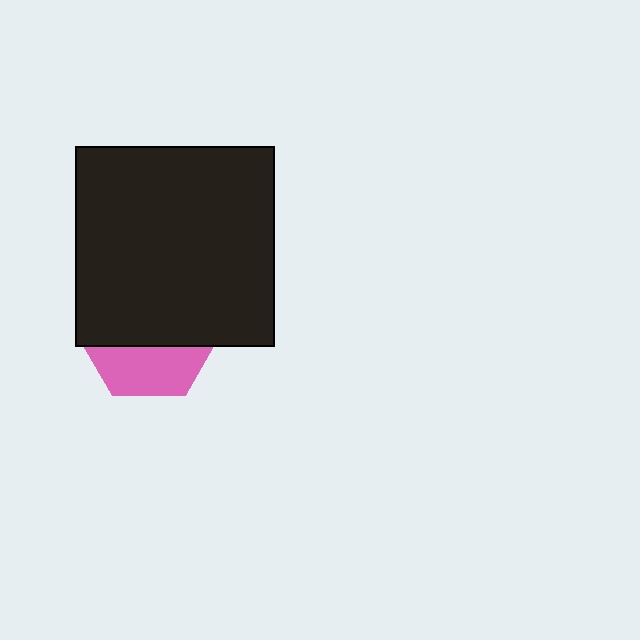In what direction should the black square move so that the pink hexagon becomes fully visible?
The black square should move up. That is the shortest direction to clear the overlap and leave the pink hexagon fully visible.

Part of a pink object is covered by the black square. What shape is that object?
It is a hexagon.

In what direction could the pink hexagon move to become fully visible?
The pink hexagon could move down. That would shift it out from behind the black square entirely.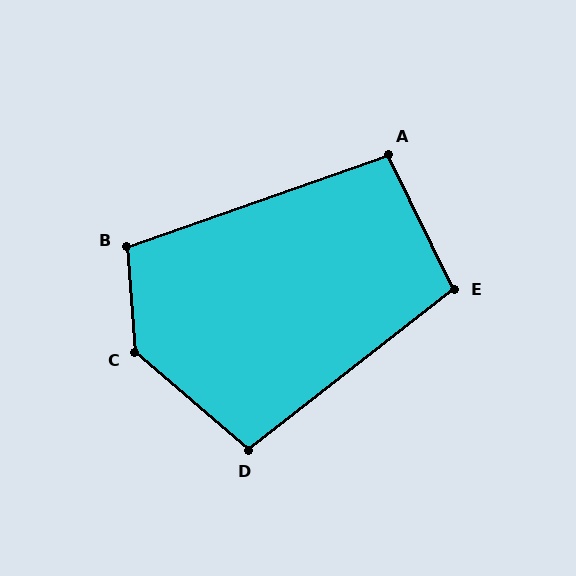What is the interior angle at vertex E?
Approximately 102 degrees (obtuse).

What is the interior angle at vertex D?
Approximately 102 degrees (obtuse).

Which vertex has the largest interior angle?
C, at approximately 135 degrees.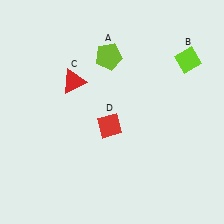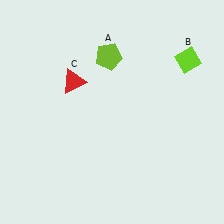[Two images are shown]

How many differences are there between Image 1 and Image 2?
There is 1 difference between the two images.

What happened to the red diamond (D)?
The red diamond (D) was removed in Image 2. It was in the bottom-left area of Image 1.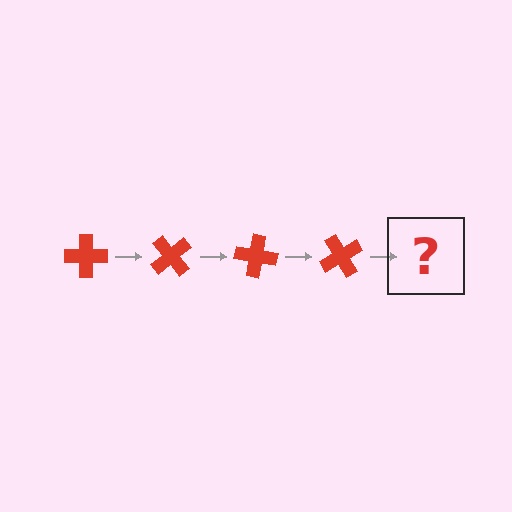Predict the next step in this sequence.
The next step is a red cross rotated 200 degrees.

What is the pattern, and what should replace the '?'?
The pattern is that the cross rotates 50 degrees each step. The '?' should be a red cross rotated 200 degrees.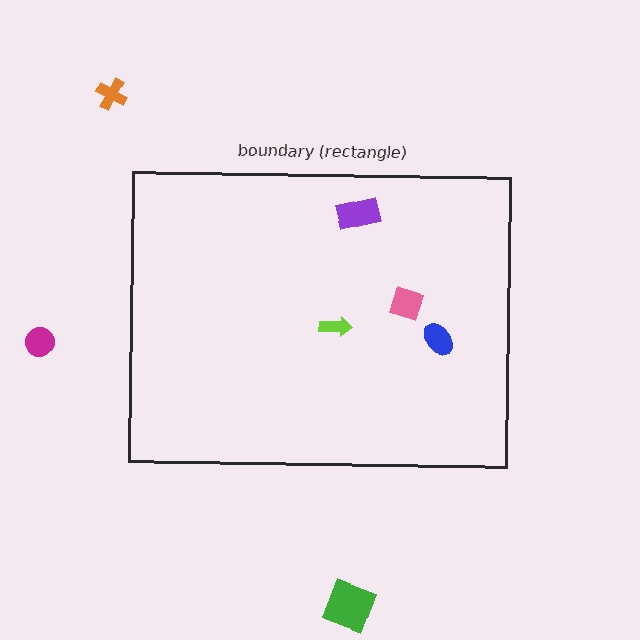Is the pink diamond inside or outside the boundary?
Inside.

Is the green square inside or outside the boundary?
Outside.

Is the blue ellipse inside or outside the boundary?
Inside.